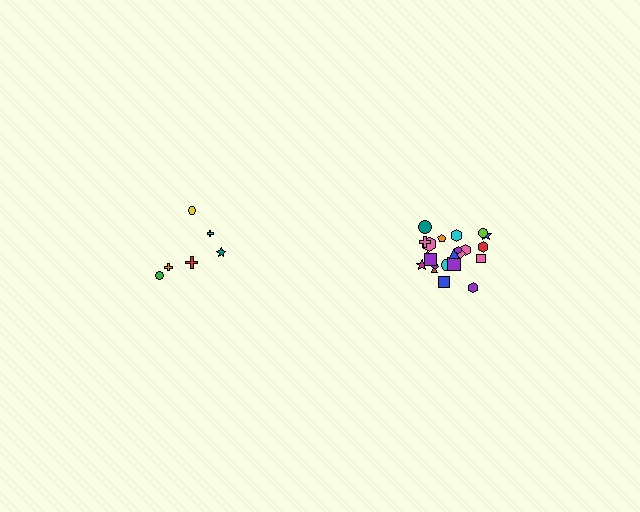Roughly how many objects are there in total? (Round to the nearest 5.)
Roughly 30 objects in total.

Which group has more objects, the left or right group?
The right group.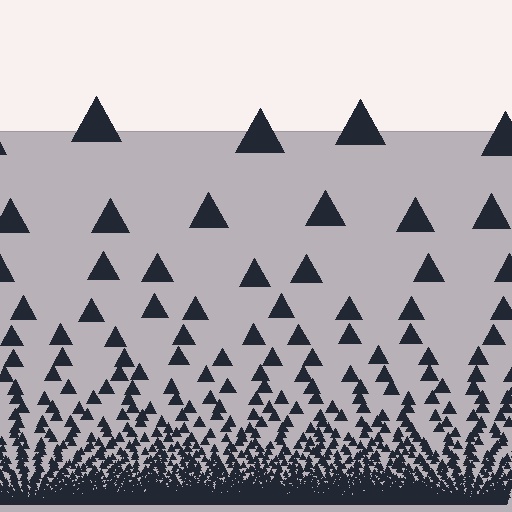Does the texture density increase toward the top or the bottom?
Density increases toward the bottom.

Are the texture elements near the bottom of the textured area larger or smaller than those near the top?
Smaller. The gradient is inverted — elements near the bottom are smaller and denser.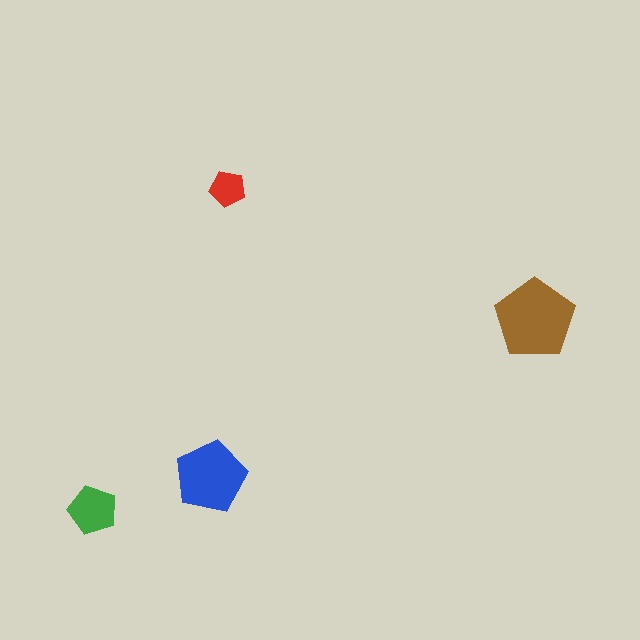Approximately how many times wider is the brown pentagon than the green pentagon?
About 1.5 times wider.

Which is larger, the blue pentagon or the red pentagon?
The blue one.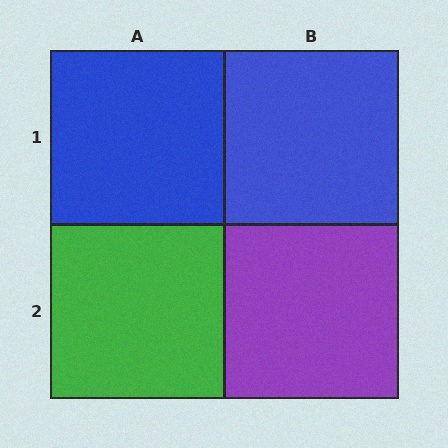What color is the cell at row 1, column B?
Blue.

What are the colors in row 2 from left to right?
Green, purple.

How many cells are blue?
2 cells are blue.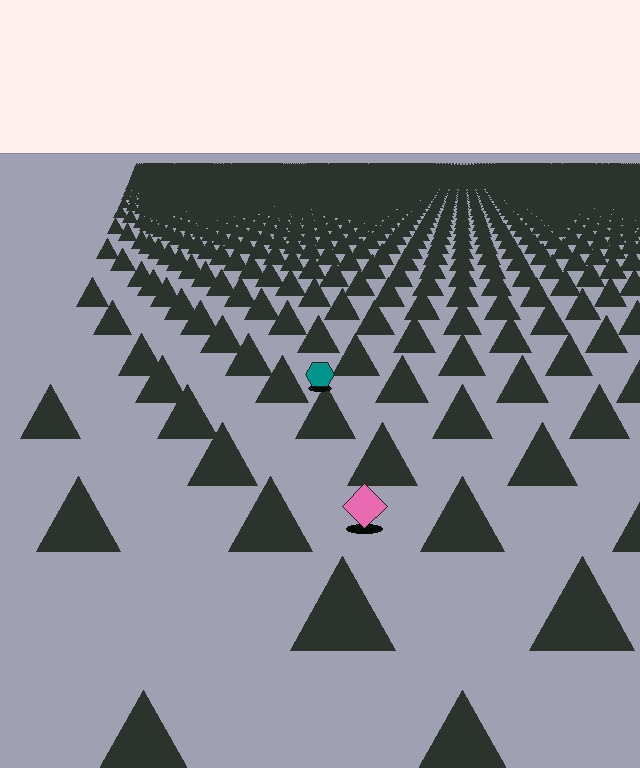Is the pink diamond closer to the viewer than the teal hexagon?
Yes. The pink diamond is closer — you can tell from the texture gradient: the ground texture is coarser near it.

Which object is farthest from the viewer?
The teal hexagon is farthest from the viewer. It appears smaller and the ground texture around it is denser.